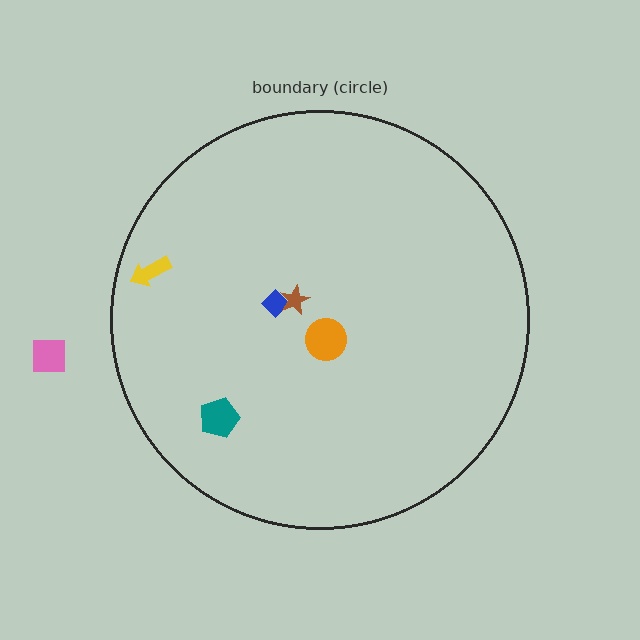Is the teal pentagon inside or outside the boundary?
Inside.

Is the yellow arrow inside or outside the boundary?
Inside.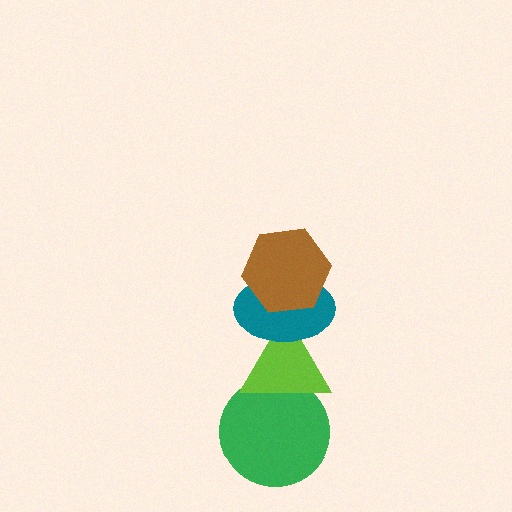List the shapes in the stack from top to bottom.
From top to bottom: the brown hexagon, the teal ellipse, the lime triangle, the green circle.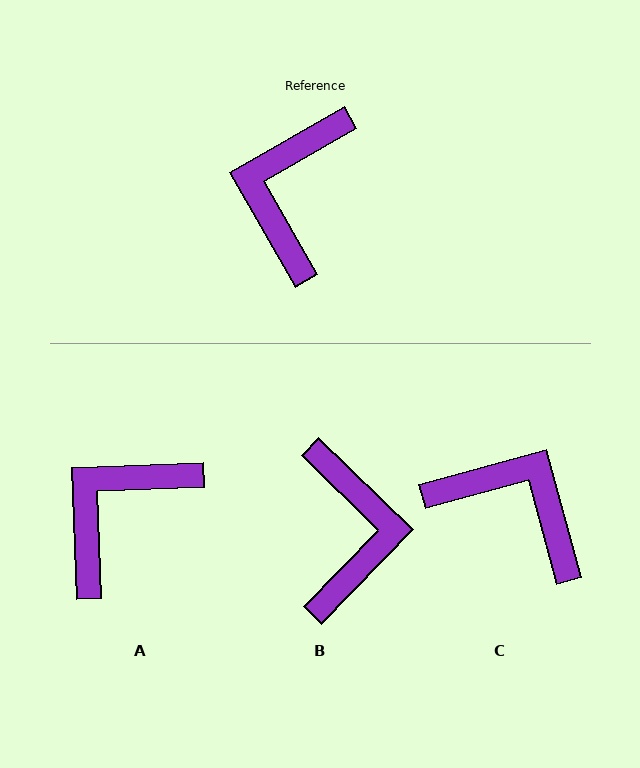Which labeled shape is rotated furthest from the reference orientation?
B, about 164 degrees away.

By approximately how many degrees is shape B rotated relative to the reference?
Approximately 164 degrees clockwise.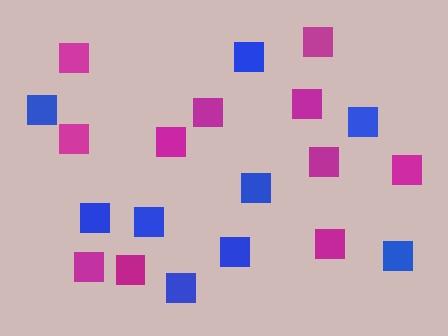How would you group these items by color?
There are 2 groups: one group of blue squares (9) and one group of magenta squares (11).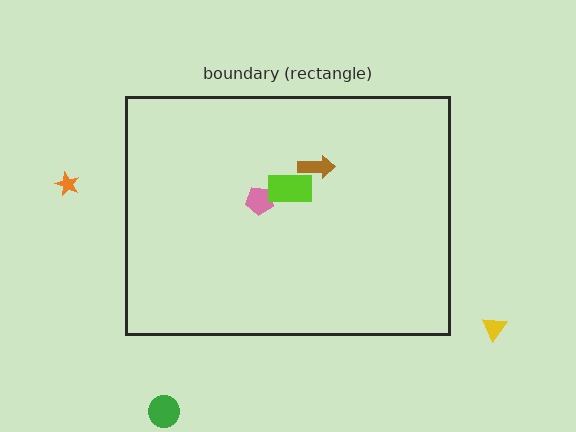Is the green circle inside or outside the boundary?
Outside.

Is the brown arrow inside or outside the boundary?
Inside.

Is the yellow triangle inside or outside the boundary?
Outside.